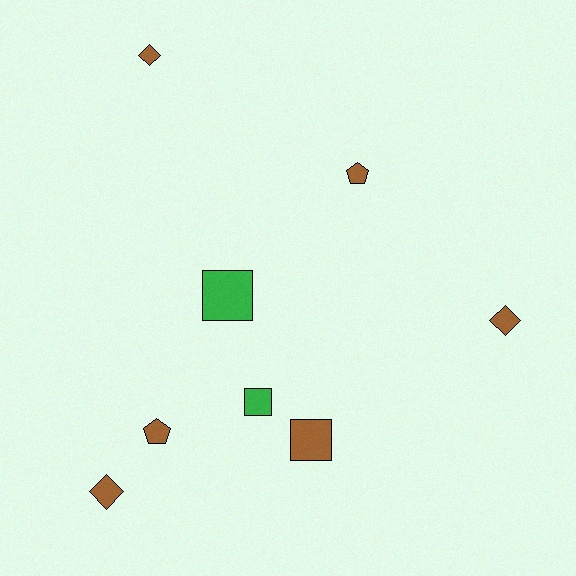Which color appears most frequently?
Brown, with 6 objects.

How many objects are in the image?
There are 8 objects.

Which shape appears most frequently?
Diamond, with 3 objects.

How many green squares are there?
There are 2 green squares.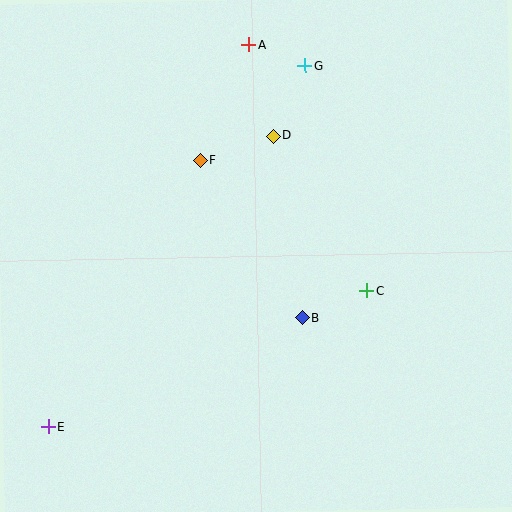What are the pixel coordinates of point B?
Point B is at (303, 318).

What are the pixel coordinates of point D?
Point D is at (273, 136).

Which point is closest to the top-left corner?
Point A is closest to the top-left corner.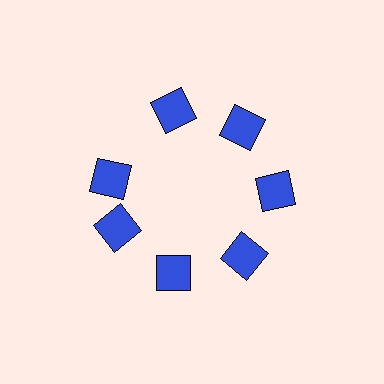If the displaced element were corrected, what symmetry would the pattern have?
It would have 7-fold rotational symmetry — the pattern would map onto itself every 51 degrees.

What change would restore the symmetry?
The symmetry would be restored by rotating it back into even spacing with its neighbors so that all 7 squares sit at equal angles and equal distance from the center.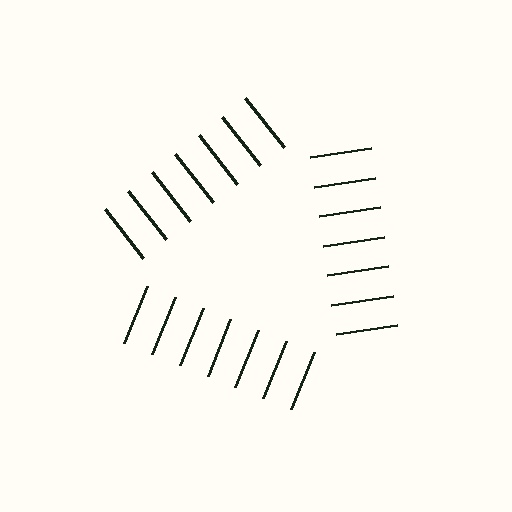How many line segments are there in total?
21 — 7 along each of the 3 edges.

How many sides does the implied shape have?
3 sides — the line-ends trace a triangle.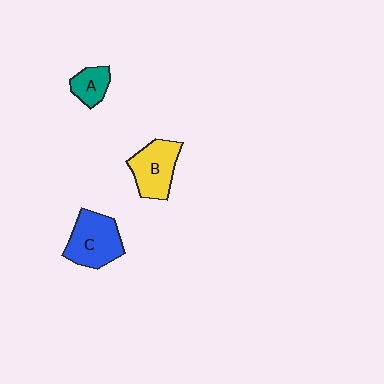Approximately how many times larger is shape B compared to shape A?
Approximately 1.9 times.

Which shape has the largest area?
Shape C (blue).